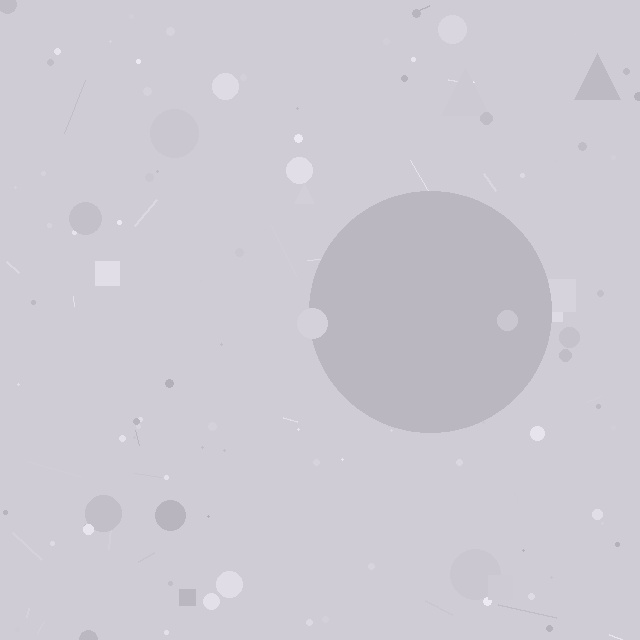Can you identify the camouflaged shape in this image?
The camouflaged shape is a circle.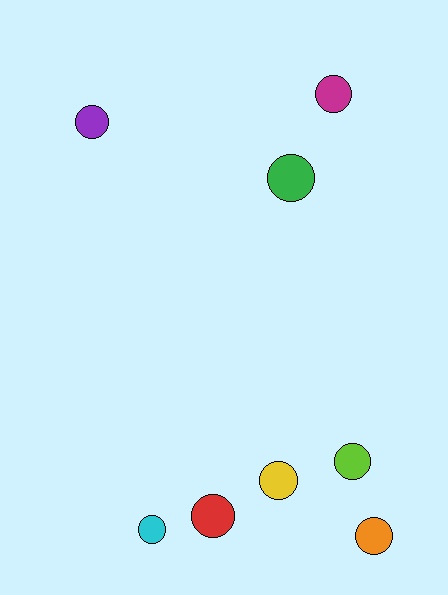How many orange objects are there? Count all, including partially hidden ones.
There is 1 orange object.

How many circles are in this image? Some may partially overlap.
There are 8 circles.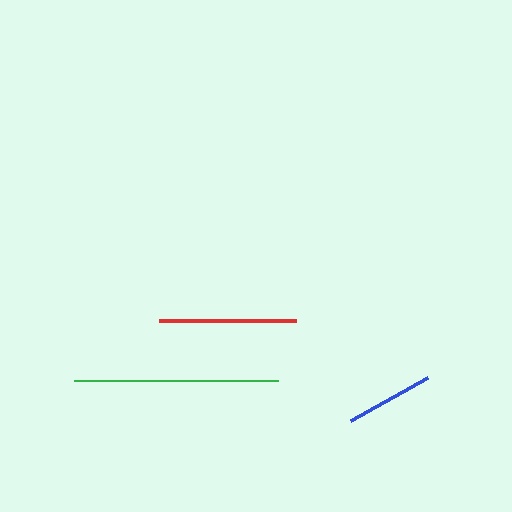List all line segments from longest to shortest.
From longest to shortest: green, red, blue.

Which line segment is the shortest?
The blue line is the shortest at approximately 88 pixels.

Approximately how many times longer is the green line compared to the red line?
The green line is approximately 1.5 times the length of the red line.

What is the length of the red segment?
The red segment is approximately 137 pixels long.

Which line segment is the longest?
The green line is the longest at approximately 205 pixels.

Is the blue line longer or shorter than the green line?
The green line is longer than the blue line.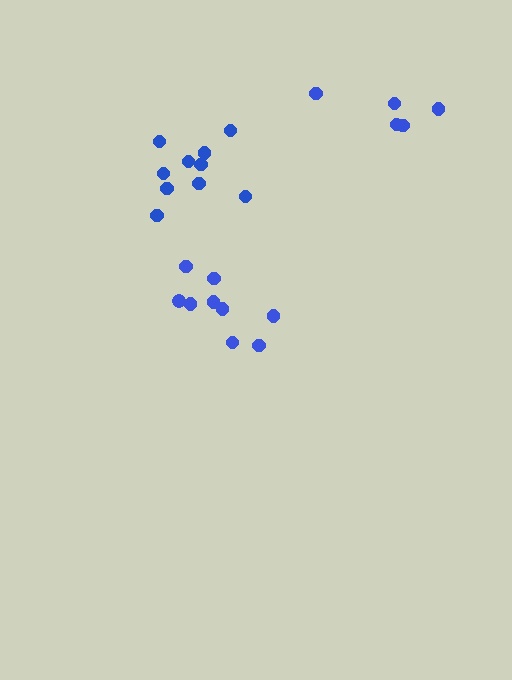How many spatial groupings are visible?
There are 3 spatial groupings.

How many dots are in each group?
Group 1: 9 dots, Group 2: 10 dots, Group 3: 5 dots (24 total).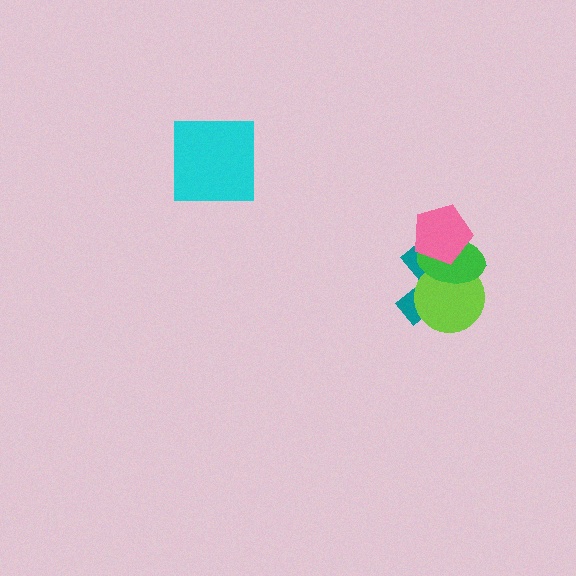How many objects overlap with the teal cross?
3 objects overlap with the teal cross.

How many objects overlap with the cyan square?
0 objects overlap with the cyan square.